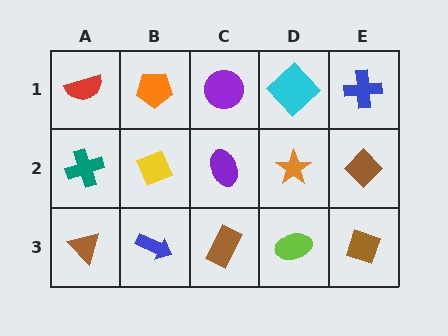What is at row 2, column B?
A yellow diamond.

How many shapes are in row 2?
5 shapes.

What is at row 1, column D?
A cyan diamond.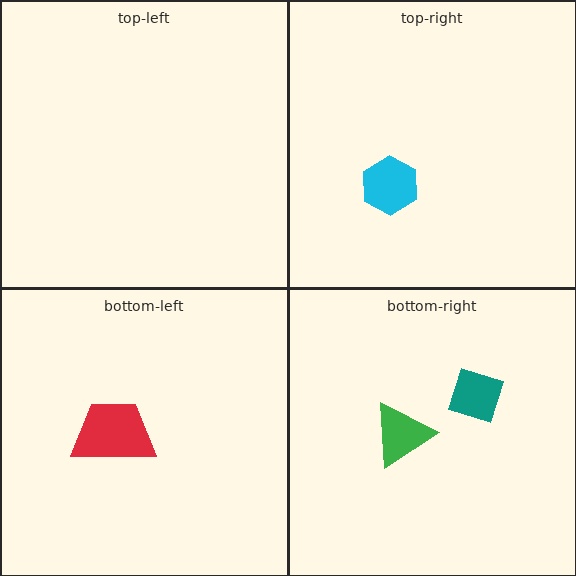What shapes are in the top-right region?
The cyan hexagon.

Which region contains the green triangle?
The bottom-right region.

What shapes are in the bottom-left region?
The red trapezoid.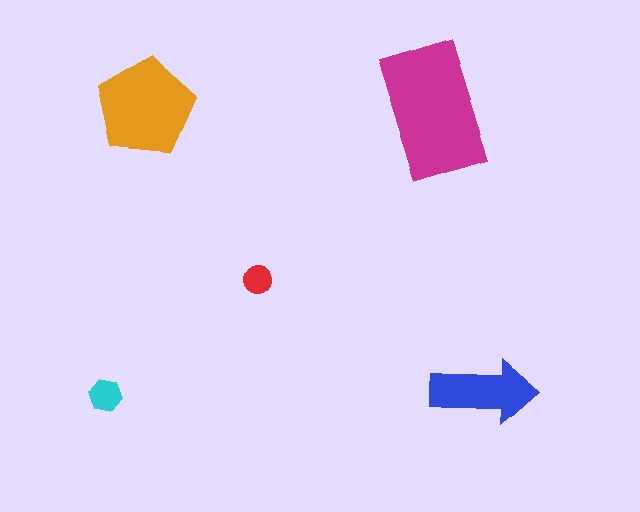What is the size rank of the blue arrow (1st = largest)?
3rd.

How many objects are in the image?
There are 5 objects in the image.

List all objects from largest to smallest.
The magenta rectangle, the orange pentagon, the blue arrow, the cyan hexagon, the red circle.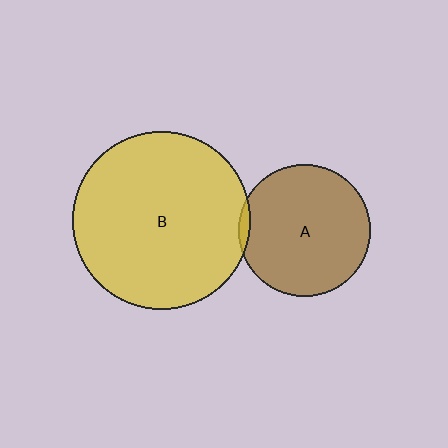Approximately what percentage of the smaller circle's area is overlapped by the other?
Approximately 5%.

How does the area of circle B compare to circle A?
Approximately 1.8 times.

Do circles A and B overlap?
Yes.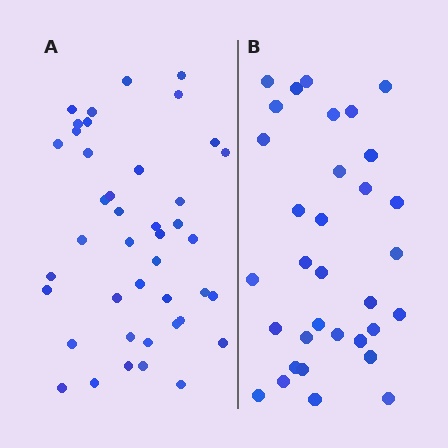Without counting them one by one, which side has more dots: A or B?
Region A (the left region) has more dots.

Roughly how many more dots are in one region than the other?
Region A has roughly 8 or so more dots than region B.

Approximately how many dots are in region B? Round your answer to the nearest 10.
About 30 dots. (The exact count is 33, which rounds to 30.)